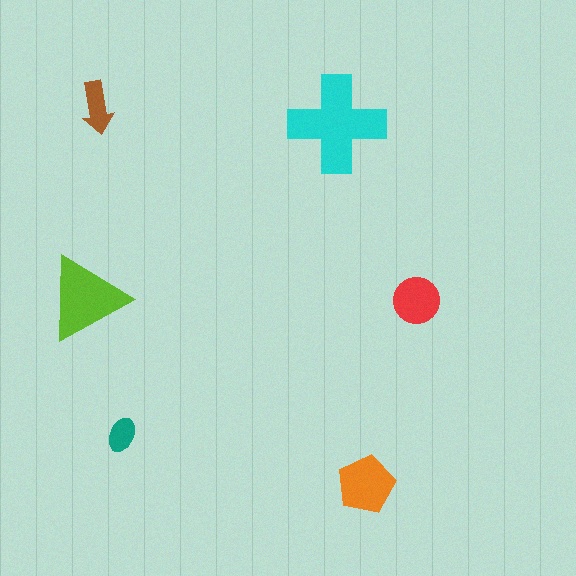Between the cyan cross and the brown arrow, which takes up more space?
The cyan cross.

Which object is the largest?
The cyan cross.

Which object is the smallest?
The teal ellipse.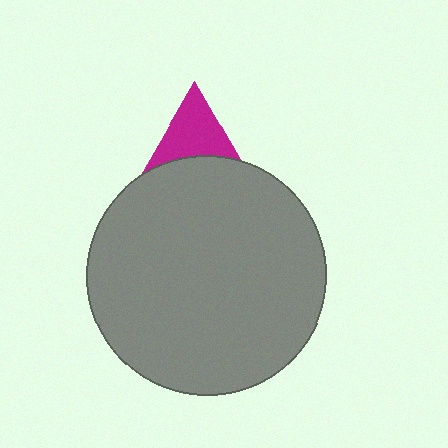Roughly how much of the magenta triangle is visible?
A small part of it is visible (roughly 45%).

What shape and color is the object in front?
The object in front is a gray circle.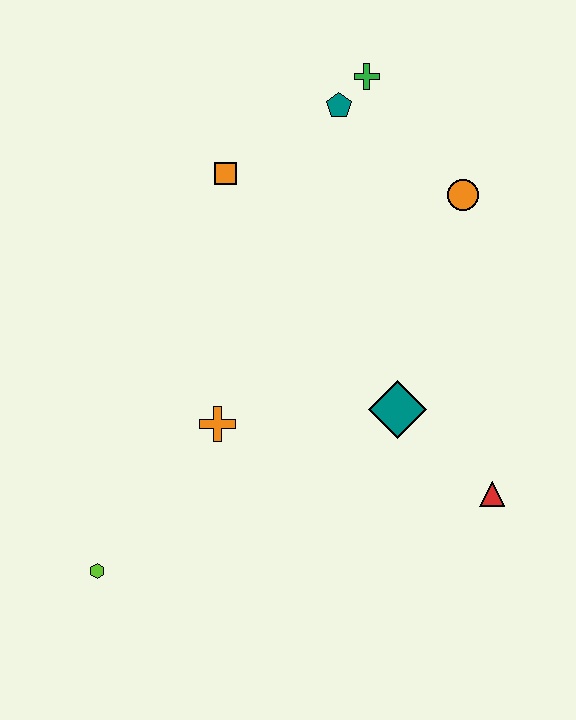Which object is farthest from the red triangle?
The green cross is farthest from the red triangle.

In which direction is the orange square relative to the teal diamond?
The orange square is above the teal diamond.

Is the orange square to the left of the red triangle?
Yes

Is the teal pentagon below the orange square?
No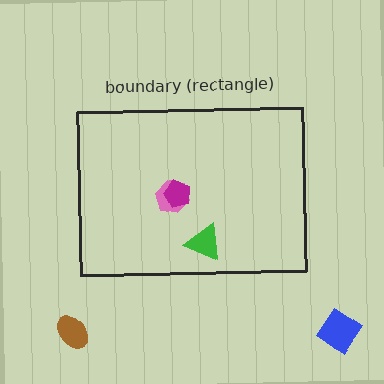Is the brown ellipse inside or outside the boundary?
Outside.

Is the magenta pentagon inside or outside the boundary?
Inside.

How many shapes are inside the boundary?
3 inside, 2 outside.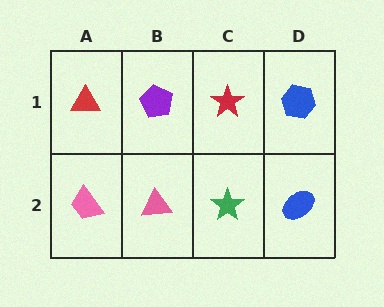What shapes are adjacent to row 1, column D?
A blue ellipse (row 2, column D), a red star (row 1, column C).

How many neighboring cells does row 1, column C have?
3.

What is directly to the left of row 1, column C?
A purple pentagon.